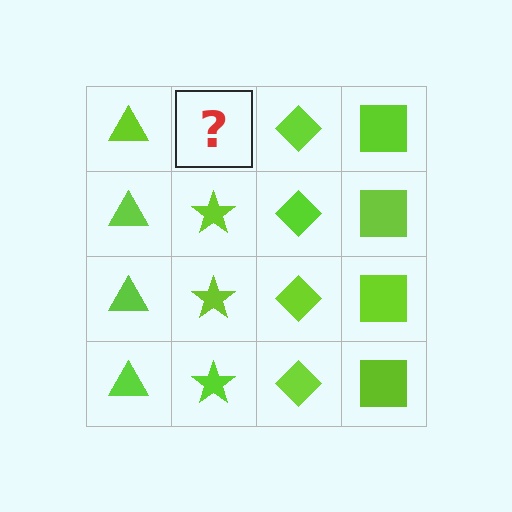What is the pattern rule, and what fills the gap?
The rule is that each column has a consistent shape. The gap should be filled with a lime star.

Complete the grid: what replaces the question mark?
The question mark should be replaced with a lime star.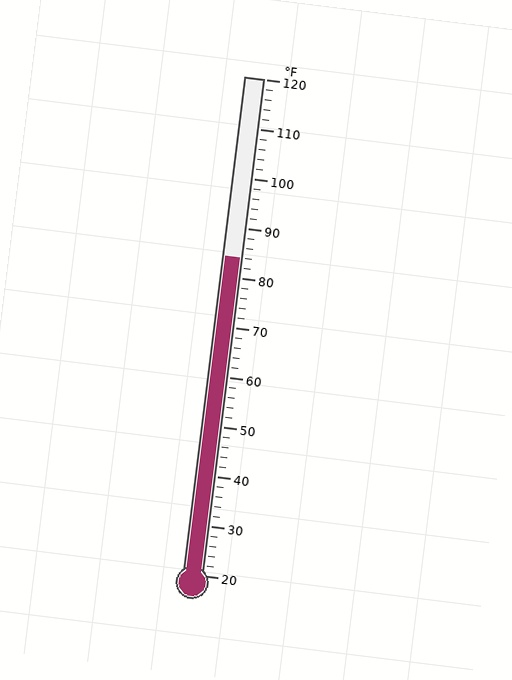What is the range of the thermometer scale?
The thermometer scale ranges from 20°F to 120°F.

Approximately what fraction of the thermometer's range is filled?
The thermometer is filled to approximately 65% of its range.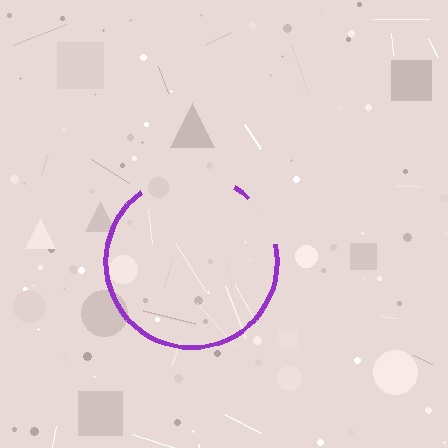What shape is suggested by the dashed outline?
The dashed outline suggests a circle.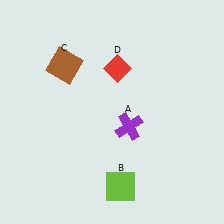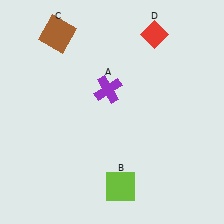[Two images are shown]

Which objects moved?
The objects that moved are: the purple cross (A), the brown square (C), the red diamond (D).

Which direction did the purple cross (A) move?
The purple cross (A) moved up.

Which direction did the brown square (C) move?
The brown square (C) moved up.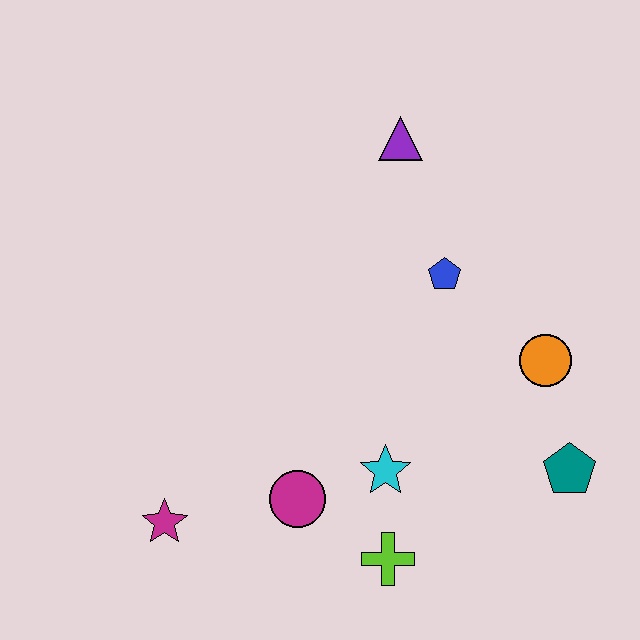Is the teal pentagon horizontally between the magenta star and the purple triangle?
No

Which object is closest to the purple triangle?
The blue pentagon is closest to the purple triangle.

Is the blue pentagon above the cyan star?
Yes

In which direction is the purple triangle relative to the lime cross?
The purple triangle is above the lime cross.